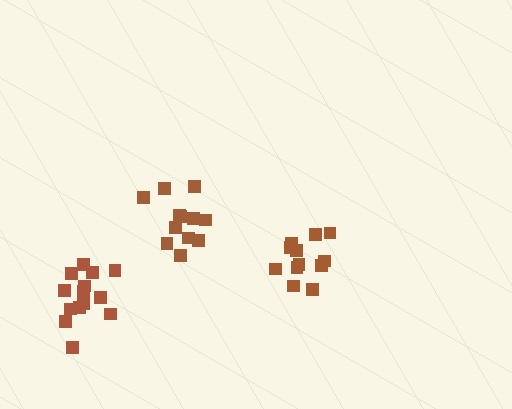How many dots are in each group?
Group 1: 12 dots, Group 2: 12 dots, Group 3: 14 dots (38 total).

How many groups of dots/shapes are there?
There are 3 groups.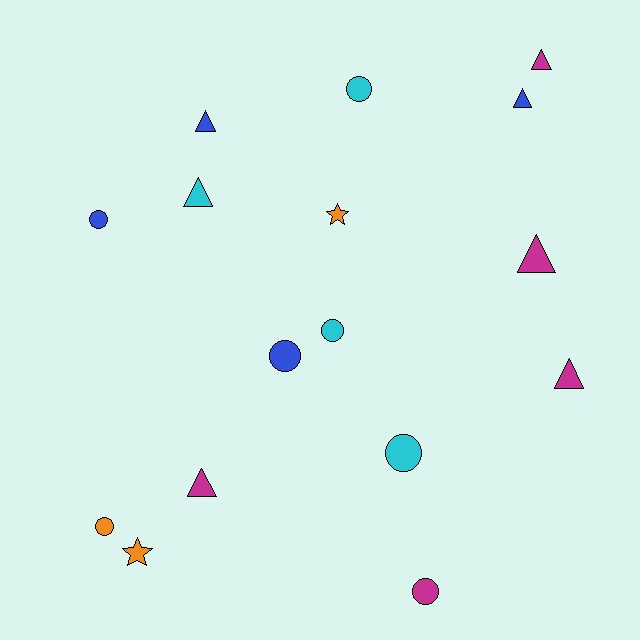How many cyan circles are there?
There are 3 cyan circles.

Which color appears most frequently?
Magenta, with 5 objects.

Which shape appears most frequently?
Circle, with 7 objects.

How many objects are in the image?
There are 16 objects.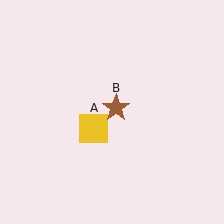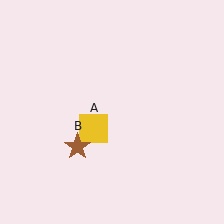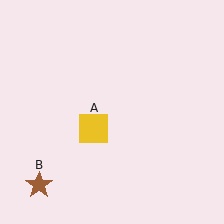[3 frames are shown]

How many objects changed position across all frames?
1 object changed position: brown star (object B).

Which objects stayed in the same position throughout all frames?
Yellow square (object A) remained stationary.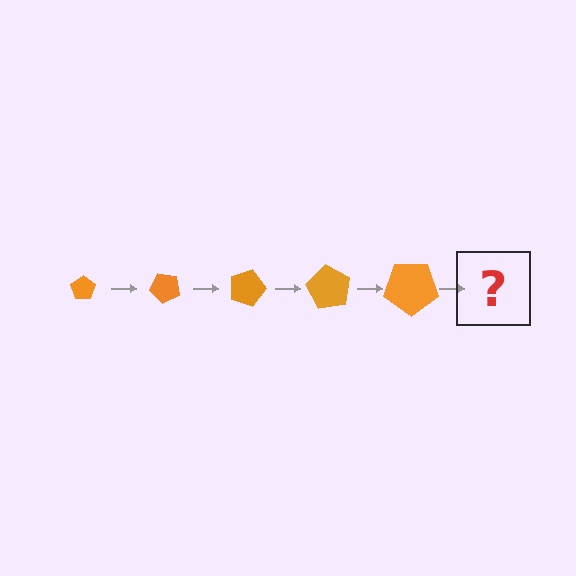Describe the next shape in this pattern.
It should be a pentagon, larger than the previous one and rotated 225 degrees from the start.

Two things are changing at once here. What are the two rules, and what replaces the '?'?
The two rules are that the pentagon grows larger each step and it rotates 45 degrees each step. The '?' should be a pentagon, larger than the previous one and rotated 225 degrees from the start.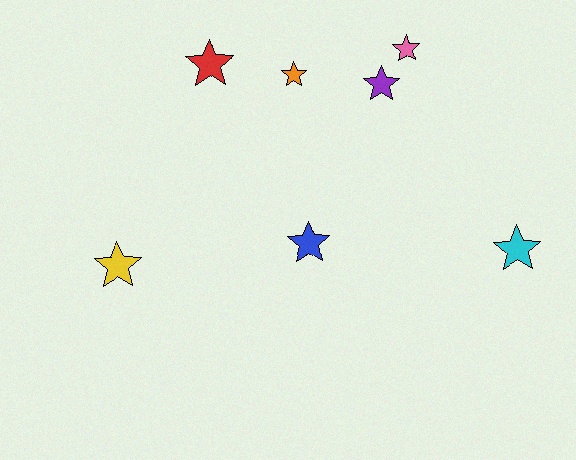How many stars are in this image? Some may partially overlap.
There are 7 stars.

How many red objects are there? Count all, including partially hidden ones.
There is 1 red object.